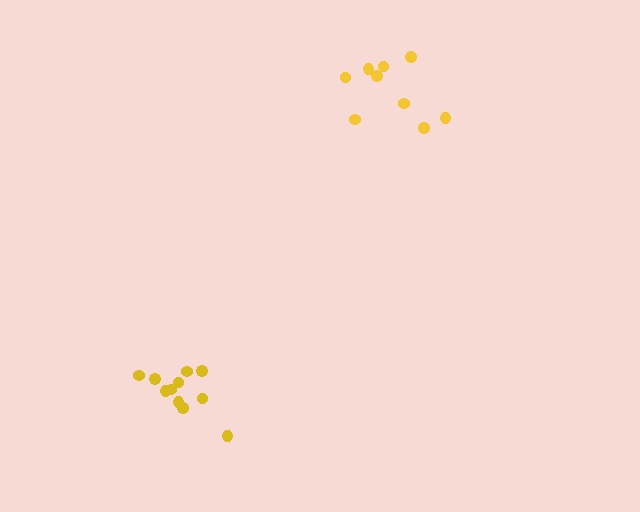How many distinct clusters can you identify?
There are 2 distinct clusters.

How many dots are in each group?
Group 1: 11 dots, Group 2: 9 dots (20 total).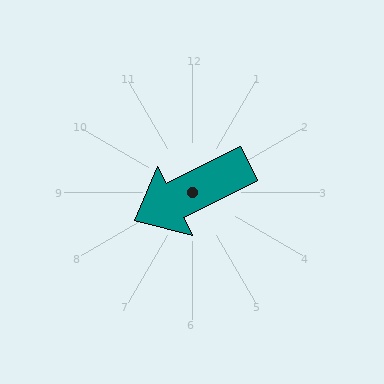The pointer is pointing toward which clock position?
Roughly 8 o'clock.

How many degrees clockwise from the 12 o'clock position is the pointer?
Approximately 243 degrees.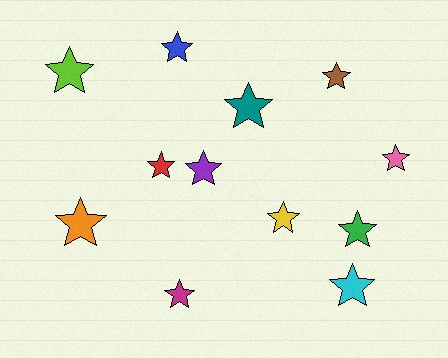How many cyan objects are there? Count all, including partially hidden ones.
There is 1 cyan object.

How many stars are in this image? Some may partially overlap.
There are 12 stars.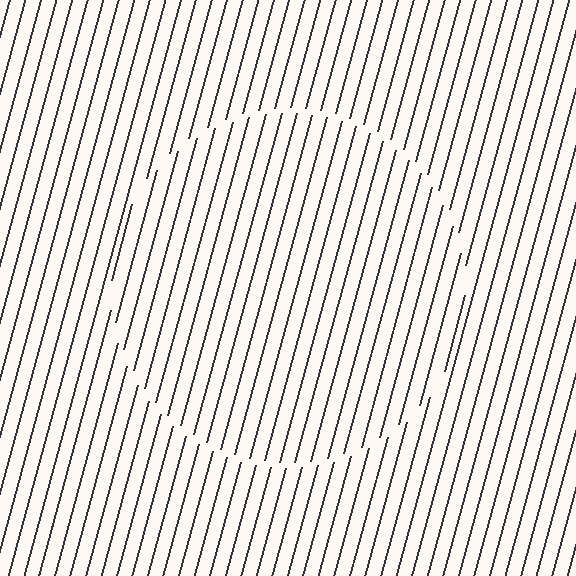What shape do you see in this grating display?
An illusory circle. The interior of the shape contains the same grating, shifted by half a period — the contour is defined by the phase discontinuity where line-ends from the inner and outer gratings abut.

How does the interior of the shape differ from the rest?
The interior of the shape contains the same grating, shifted by half a period — the contour is defined by the phase discontinuity where line-ends from the inner and outer gratings abut.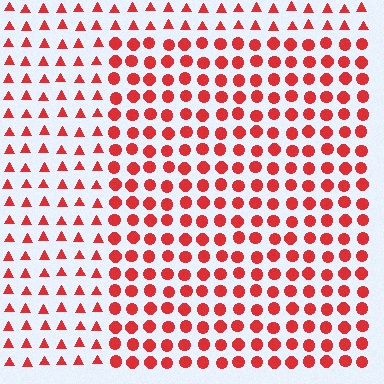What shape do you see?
I see a rectangle.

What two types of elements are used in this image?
The image uses circles inside the rectangle region and triangles outside it.